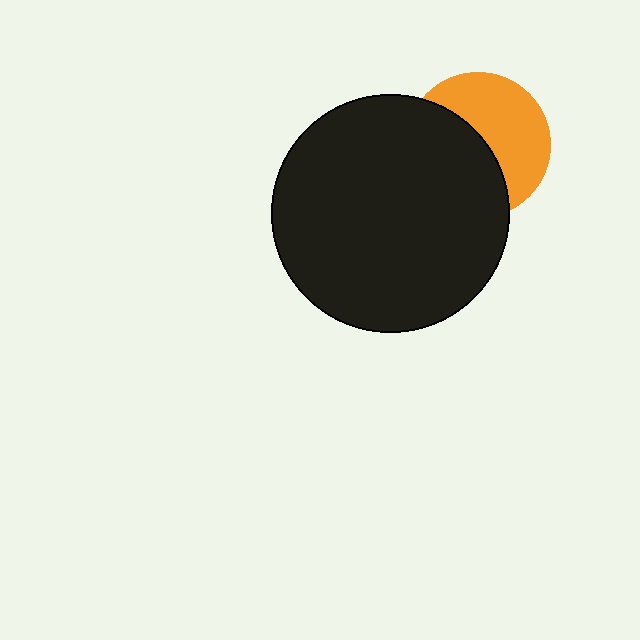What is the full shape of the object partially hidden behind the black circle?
The partially hidden object is an orange circle.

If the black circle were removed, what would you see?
You would see the complete orange circle.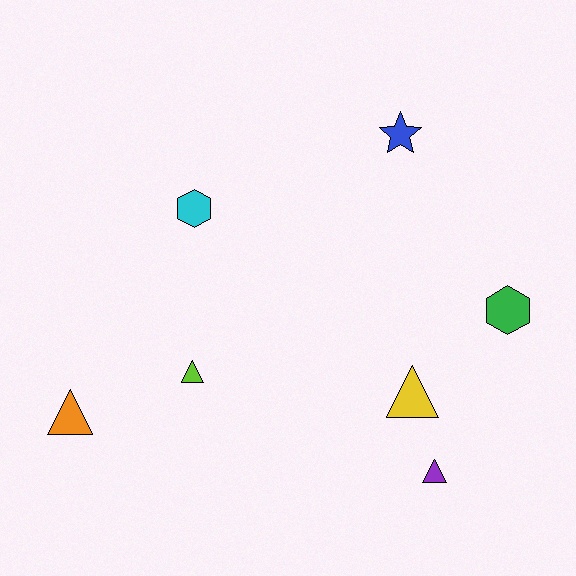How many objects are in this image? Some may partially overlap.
There are 7 objects.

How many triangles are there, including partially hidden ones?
There are 4 triangles.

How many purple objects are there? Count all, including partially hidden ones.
There is 1 purple object.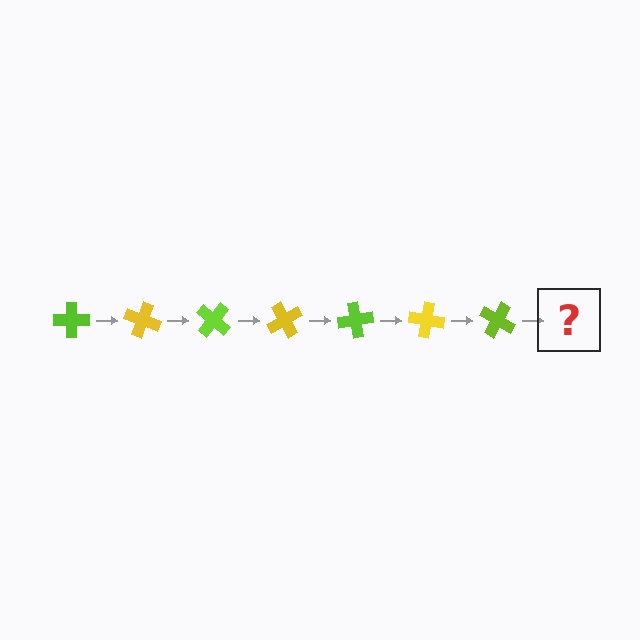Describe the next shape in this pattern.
It should be a yellow cross, rotated 140 degrees from the start.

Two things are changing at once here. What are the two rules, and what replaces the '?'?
The two rules are that it rotates 20 degrees each step and the color cycles through lime and yellow. The '?' should be a yellow cross, rotated 140 degrees from the start.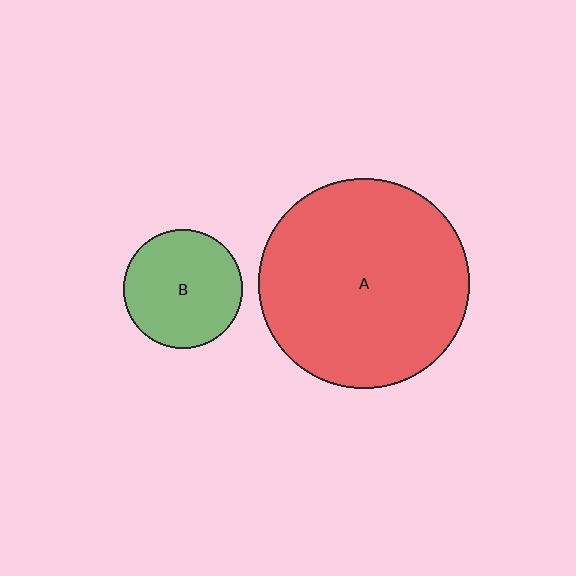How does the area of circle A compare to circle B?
Approximately 3.1 times.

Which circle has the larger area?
Circle A (red).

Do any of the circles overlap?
No, none of the circles overlap.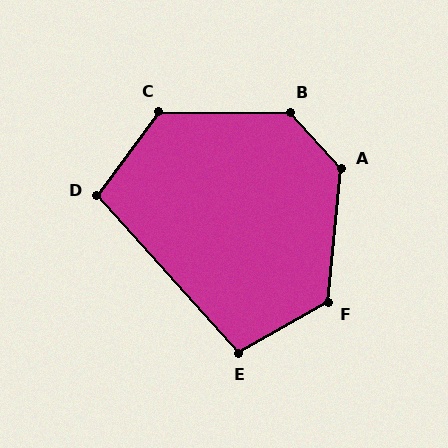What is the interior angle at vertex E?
Approximately 102 degrees (obtuse).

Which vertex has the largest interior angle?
B, at approximately 133 degrees.